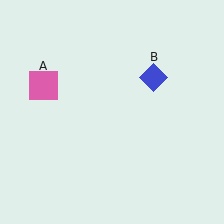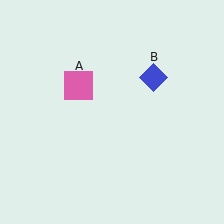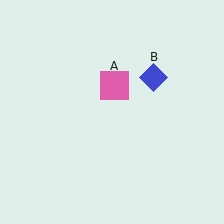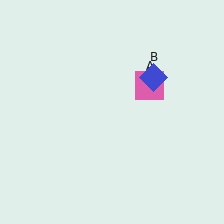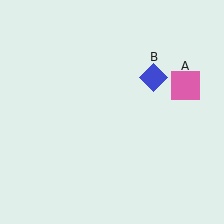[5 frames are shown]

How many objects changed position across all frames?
1 object changed position: pink square (object A).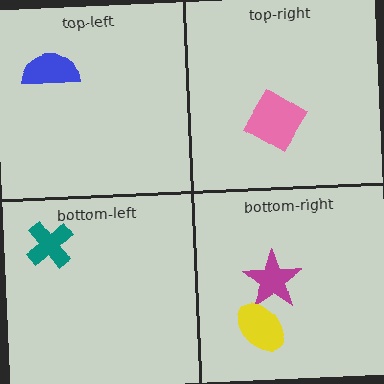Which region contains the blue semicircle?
The top-left region.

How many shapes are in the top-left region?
1.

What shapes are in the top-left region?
The blue semicircle.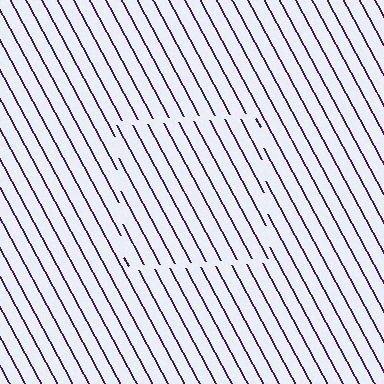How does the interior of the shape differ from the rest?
The interior of the shape contains the same grating, shifted by half a period — the contour is defined by the phase discontinuity where line-ends from the inner and outer gratings abut.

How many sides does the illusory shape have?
4 sides — the line-ends trace a square.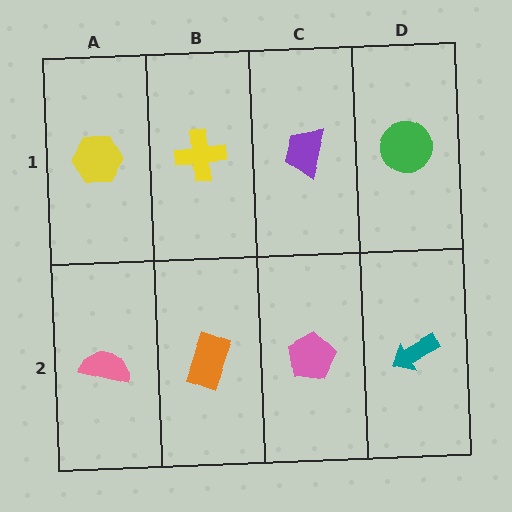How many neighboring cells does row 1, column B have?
3.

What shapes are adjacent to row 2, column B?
A yellow cross (row 1, column B), a pink semicircle (row 2, column A), a pink pentagon (row 2, column C).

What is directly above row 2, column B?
A yellow cross.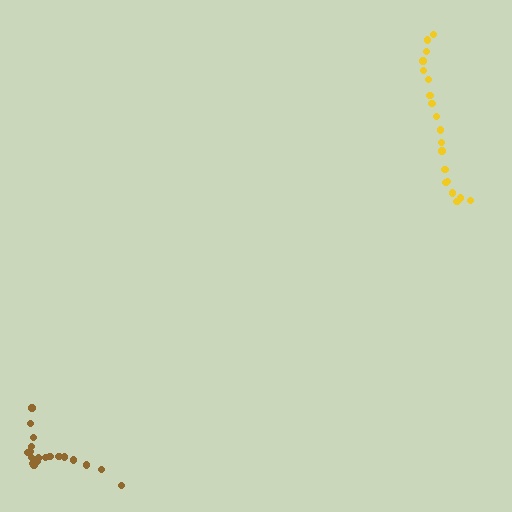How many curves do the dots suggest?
There are 2 distinct paths.